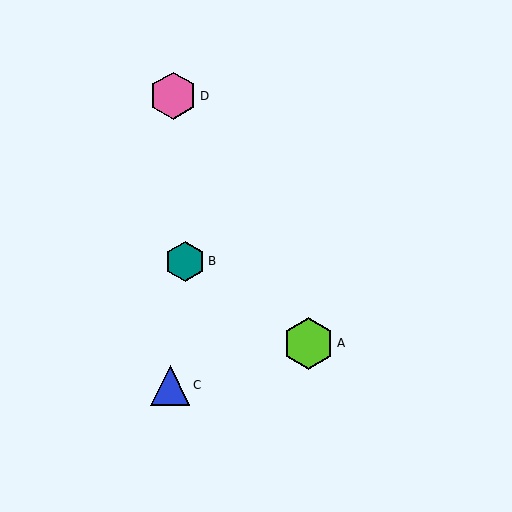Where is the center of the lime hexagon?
The center of the lime hexagon is at (308, 343).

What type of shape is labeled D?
Shape D is a pink hexagon.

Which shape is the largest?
The lime hexagon (labeled A) is the largest.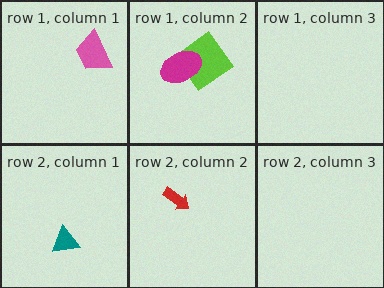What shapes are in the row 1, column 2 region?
The lime diamond, the magenta ellipse.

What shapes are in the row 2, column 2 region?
The red arrow.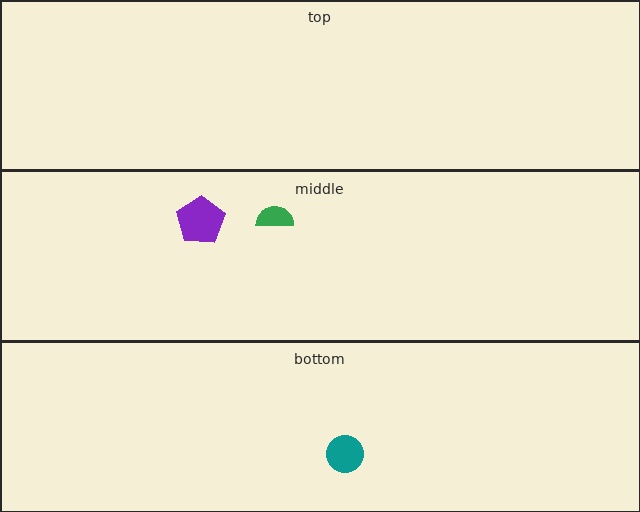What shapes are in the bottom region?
The teal circle.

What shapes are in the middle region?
The purple pentagon, the green semicircle.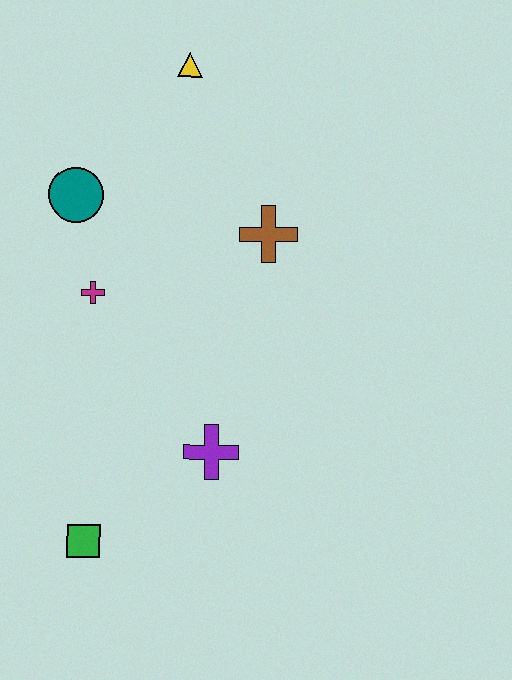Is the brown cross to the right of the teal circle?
Yes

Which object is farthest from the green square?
The yellow triangle is farthest from the green square.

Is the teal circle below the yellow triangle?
Yes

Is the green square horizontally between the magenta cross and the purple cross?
No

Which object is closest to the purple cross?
The green square is closest to the purple cross.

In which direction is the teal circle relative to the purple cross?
The teal circle is above the purple cross.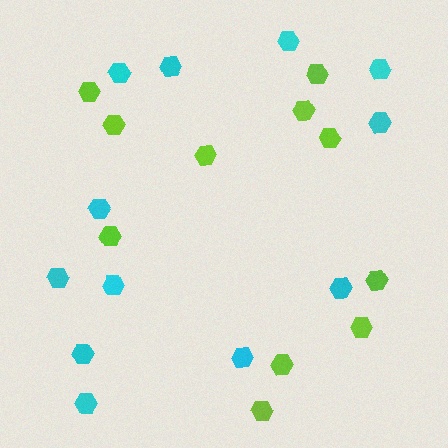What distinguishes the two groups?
There are 2 groups: one group of cyan hexagons (12) and one group of lime hexagons (11).